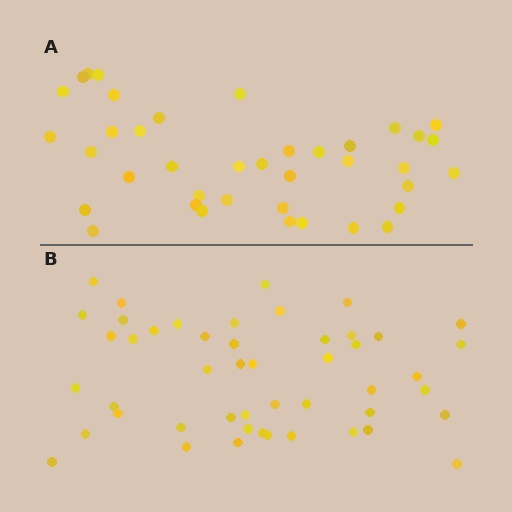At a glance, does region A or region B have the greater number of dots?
Region B (the bottom region) has more dots.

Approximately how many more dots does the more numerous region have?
Region B has roughly 8 or so more dots than region A.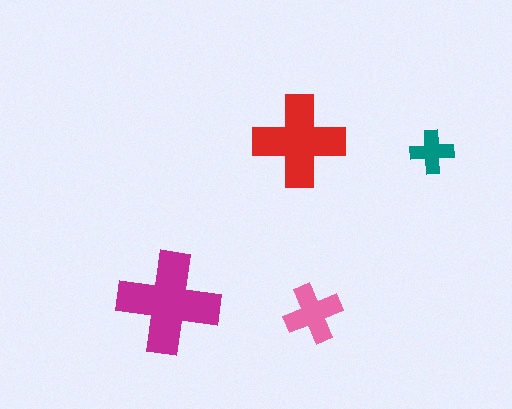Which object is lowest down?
The pink cross is bottommost.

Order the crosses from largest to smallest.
the magenta one, the red one, the pink one, the teal one.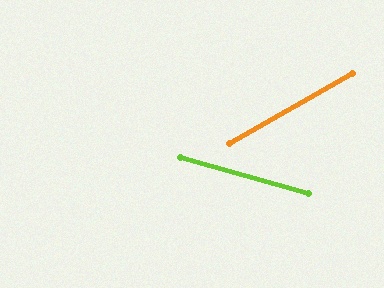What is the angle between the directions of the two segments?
Approximately 45 degrees.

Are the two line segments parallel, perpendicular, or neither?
Neither parallel nor perpendicular — they differ by about 45°.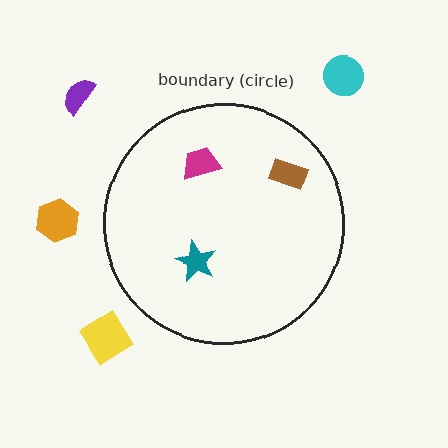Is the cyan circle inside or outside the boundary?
Outside.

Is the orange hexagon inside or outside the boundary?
Outside.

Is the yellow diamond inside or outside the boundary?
Outside.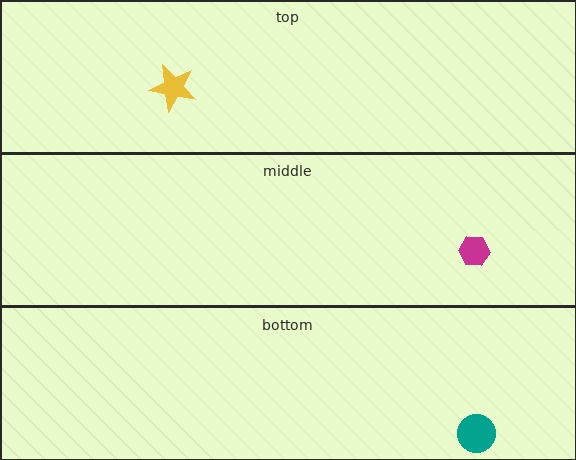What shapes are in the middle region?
The magenta hexagon.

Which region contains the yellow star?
The top region.